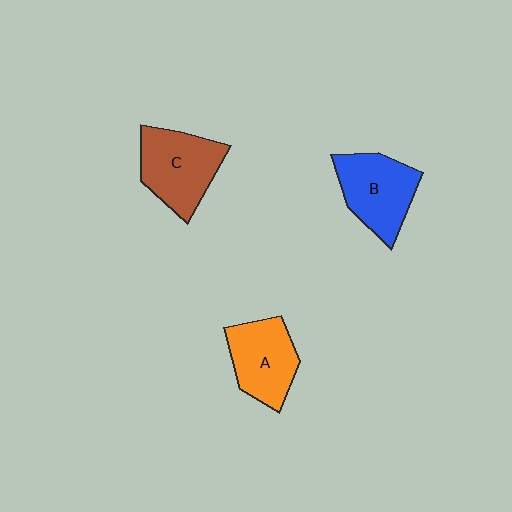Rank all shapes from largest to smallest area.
From largest to smallest: C (brown), B (blue), A (orange).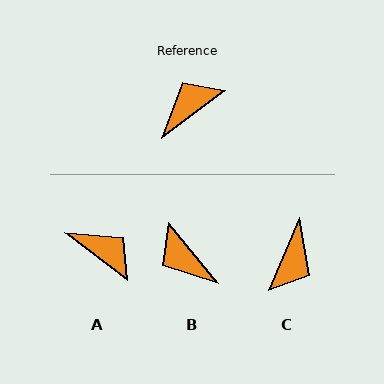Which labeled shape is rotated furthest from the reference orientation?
C, about 150 degrees away.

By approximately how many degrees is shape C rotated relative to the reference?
Approximately 150 degrees clockwise.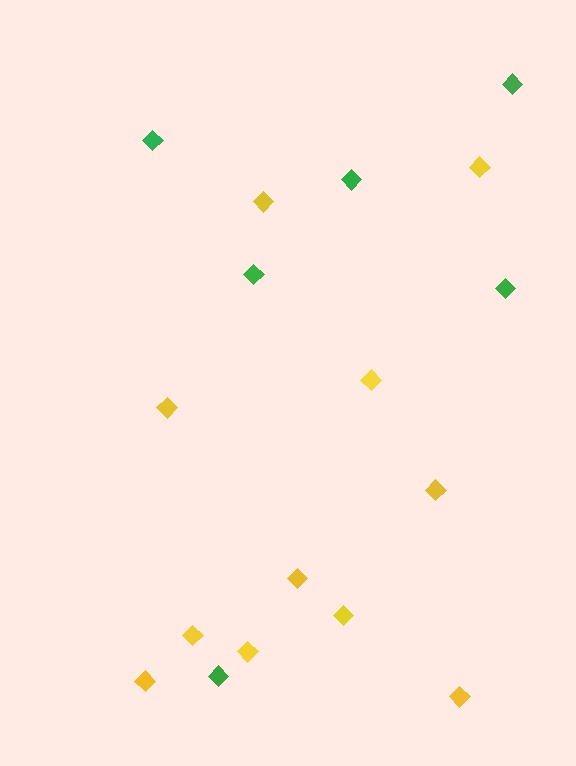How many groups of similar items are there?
There are 2 groups: one group of green diamonds (6) and one group of yellow diamonds (11).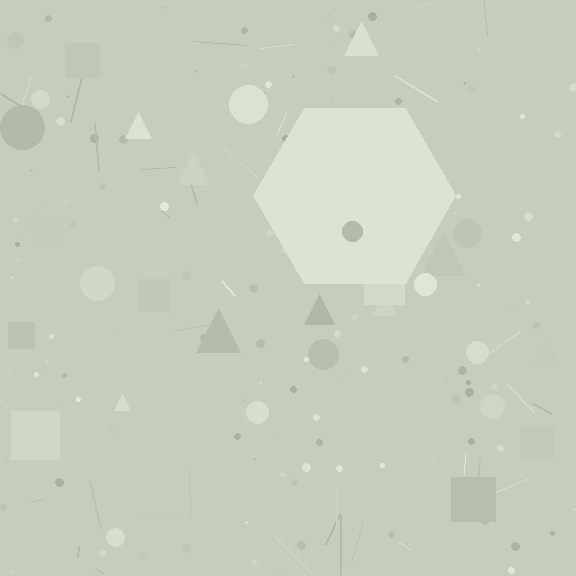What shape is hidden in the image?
A hexagon is hidden in the image.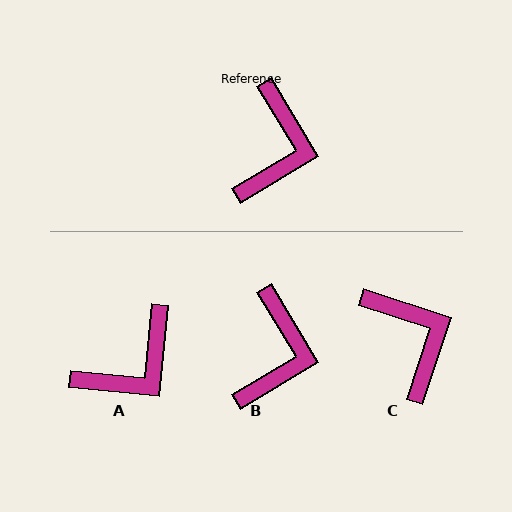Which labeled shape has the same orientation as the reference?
B.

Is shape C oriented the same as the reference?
No, it is off by about 41 degrees.